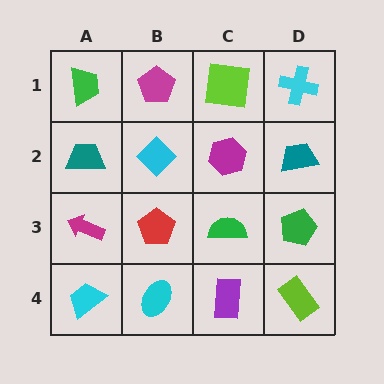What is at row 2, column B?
A cyan diamond.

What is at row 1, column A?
A green trapezoid.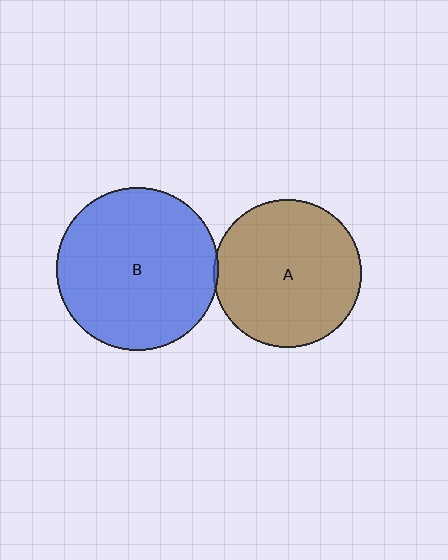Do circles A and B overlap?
Yes.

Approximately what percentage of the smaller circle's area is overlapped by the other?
Approximately 5%.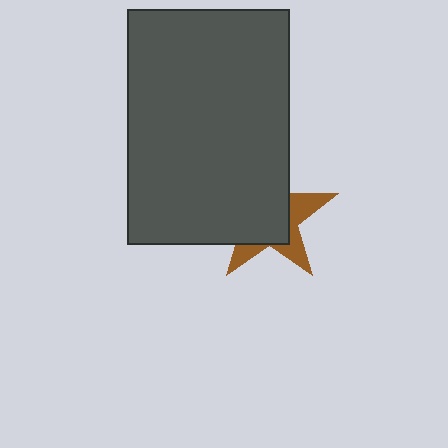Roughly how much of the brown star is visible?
A small part of it is visible (roughly 35%).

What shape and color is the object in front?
The object in front is a dark gray rectangle.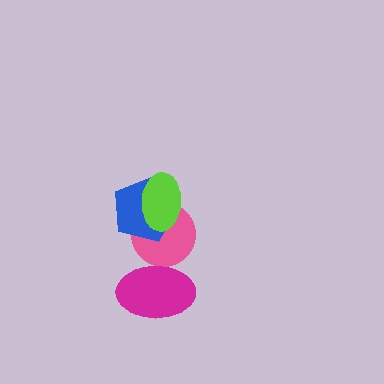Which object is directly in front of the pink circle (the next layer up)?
The blue pentagon is directly in front of the pink circle.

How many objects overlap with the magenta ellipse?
1 object overlaps with the magenta ellipse.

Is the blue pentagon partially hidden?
Yes, it is partially covered by another shape.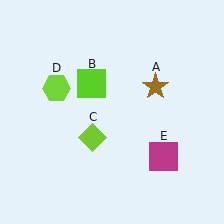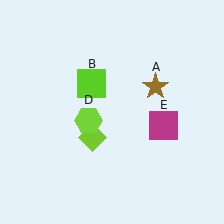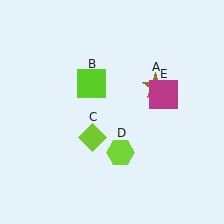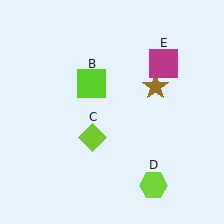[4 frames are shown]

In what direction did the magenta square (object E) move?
The magenta square (object E) moved up.